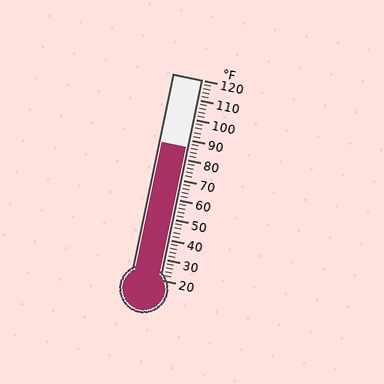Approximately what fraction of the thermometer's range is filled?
The thermometer is filled to approximately 65% of its range.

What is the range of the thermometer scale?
The thermometer scale ranges from 20°F to 120°F.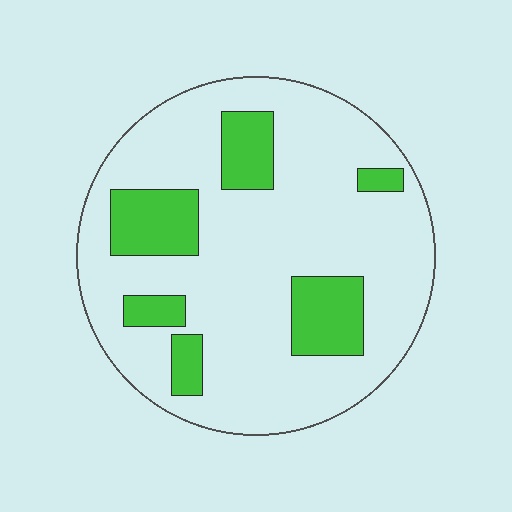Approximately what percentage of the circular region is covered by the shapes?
Approximately 20%.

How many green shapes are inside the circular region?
6.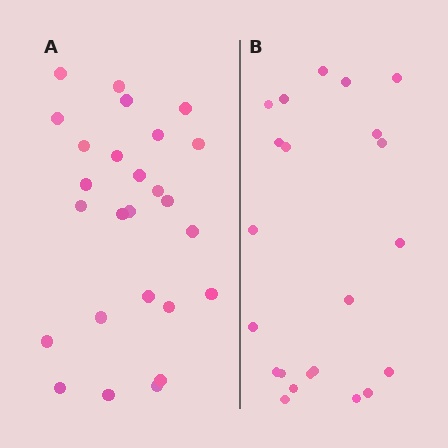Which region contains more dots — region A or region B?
Region A (the left region) has more dots.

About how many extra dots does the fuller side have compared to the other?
Region A has about 4 more dots than region B.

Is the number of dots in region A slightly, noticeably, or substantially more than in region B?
Region A has only slightly more — the two regions are fairly close. The ratio is roughly 1.2 to 1.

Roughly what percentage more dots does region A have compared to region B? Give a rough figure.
About 20% more.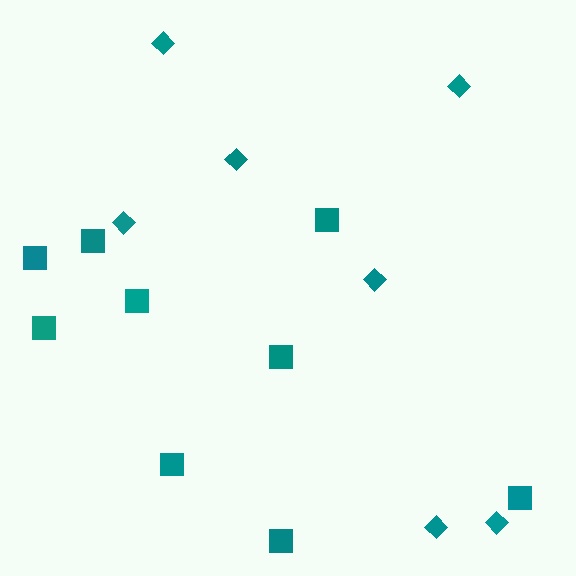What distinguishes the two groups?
There are 2 groups: one group of diamonds (7) and one group of squares (9).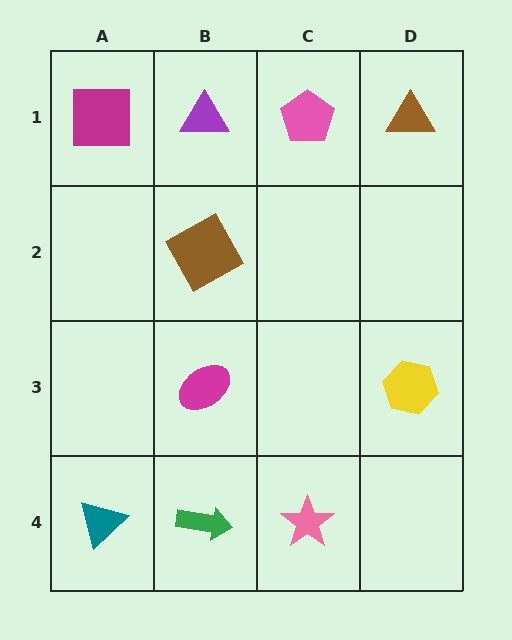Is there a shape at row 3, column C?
No, that cell is empty.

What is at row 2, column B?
A brown square.